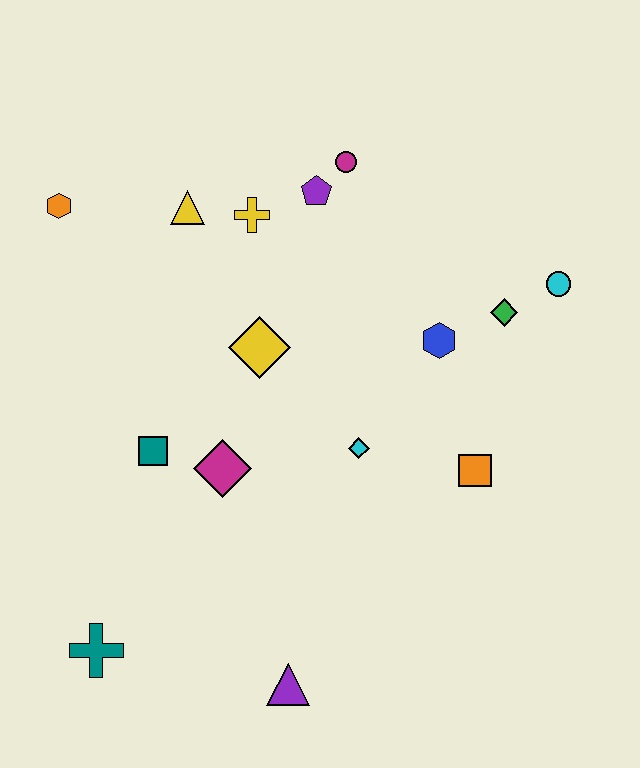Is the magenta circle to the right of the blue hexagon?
No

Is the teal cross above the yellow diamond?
No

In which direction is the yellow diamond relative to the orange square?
The yellow diamond is to the left of the orange square.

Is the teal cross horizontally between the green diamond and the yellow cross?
No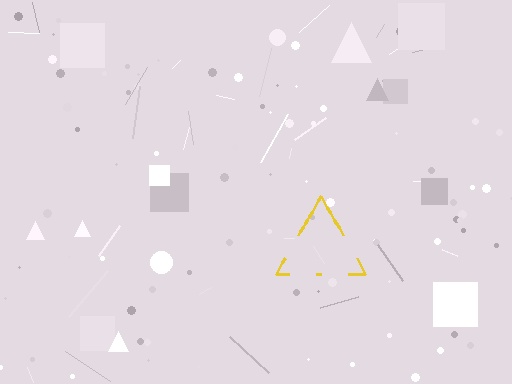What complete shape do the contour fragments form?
The contour fragments form a triangle.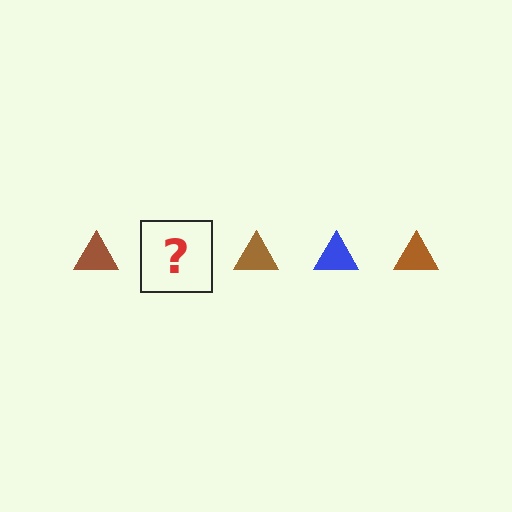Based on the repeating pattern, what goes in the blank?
The blank should be a blue triangle.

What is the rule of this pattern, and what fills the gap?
The rule is that the pattern cycles through brown, blue triangles. The gap should be filled with a blue triangle.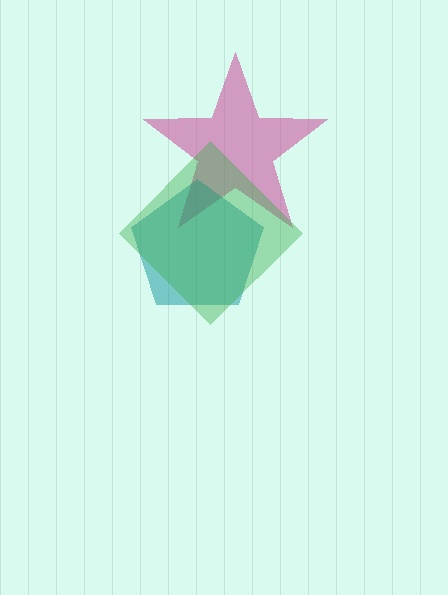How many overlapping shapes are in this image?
There are 3 overlapping shapes in the image.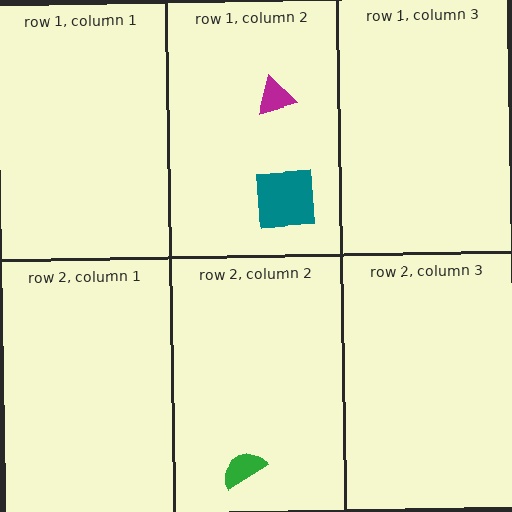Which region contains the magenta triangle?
The row 1, column 2 region.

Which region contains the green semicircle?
The row 2, column 2 region.